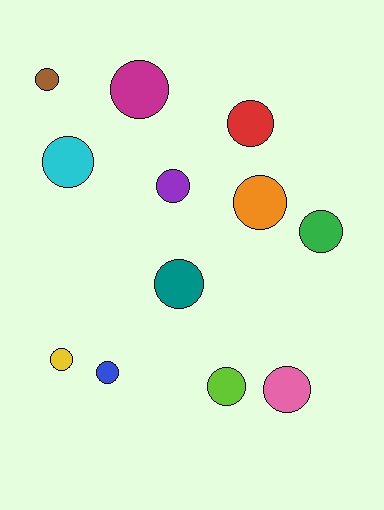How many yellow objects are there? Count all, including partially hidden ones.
There is 1 yellow object.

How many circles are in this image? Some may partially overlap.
There are 12 circles.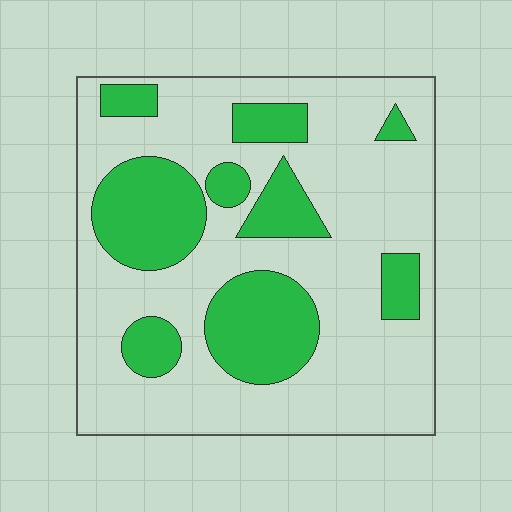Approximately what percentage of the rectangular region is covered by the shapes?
Approximately 30%.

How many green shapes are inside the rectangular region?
9.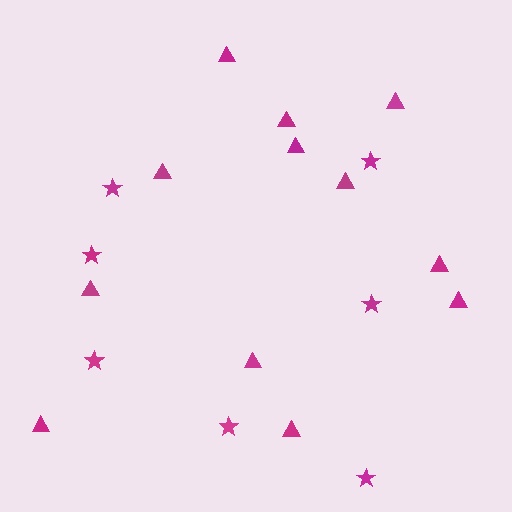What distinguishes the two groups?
There are 2 groups: one group of triangles (12) and one group of stars (7).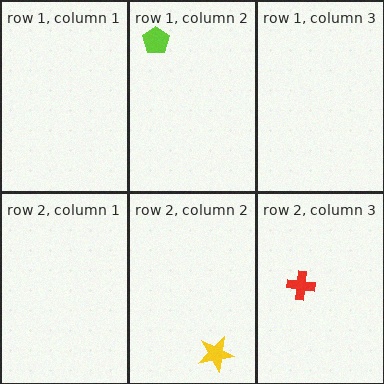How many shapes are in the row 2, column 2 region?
1.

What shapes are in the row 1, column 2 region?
The lime pentagon.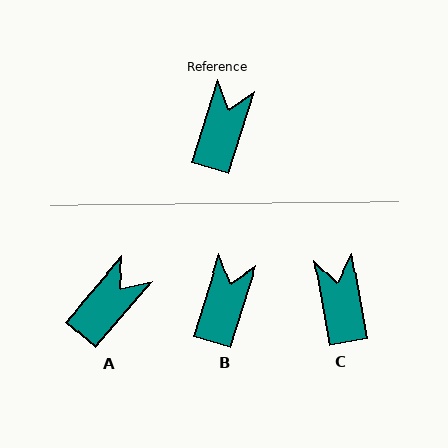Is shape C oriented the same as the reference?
No, it is off by about 28 degrees.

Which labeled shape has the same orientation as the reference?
B.